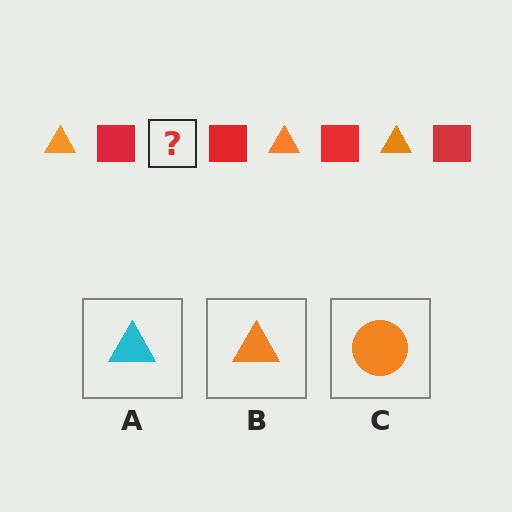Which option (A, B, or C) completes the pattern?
B.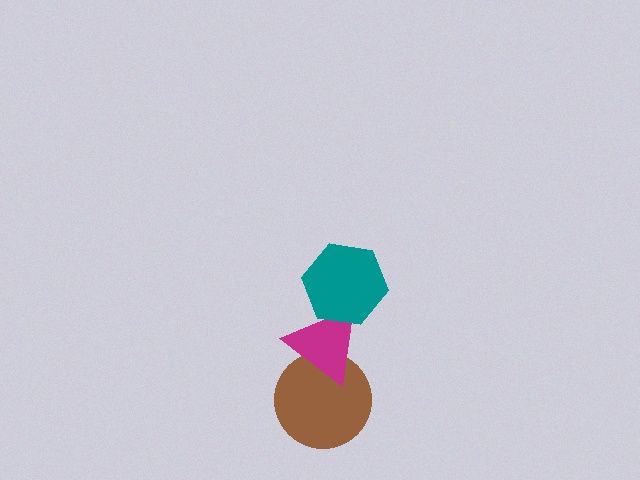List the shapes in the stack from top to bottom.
From top to bottom: the teal hexagon, the magenta triangle, the brown circle.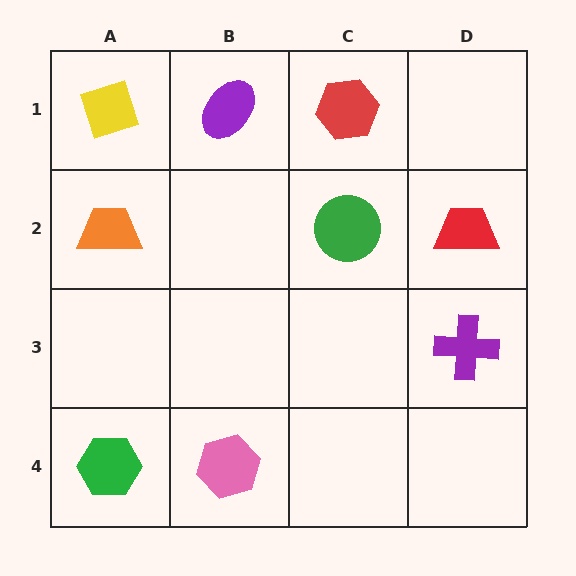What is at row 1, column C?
A red hexagon.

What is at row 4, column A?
A green hexagon.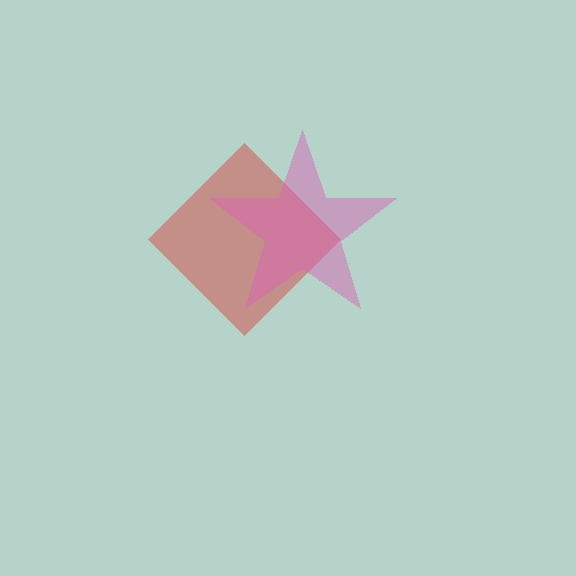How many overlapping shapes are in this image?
There are 2 overlapping shapes in the image.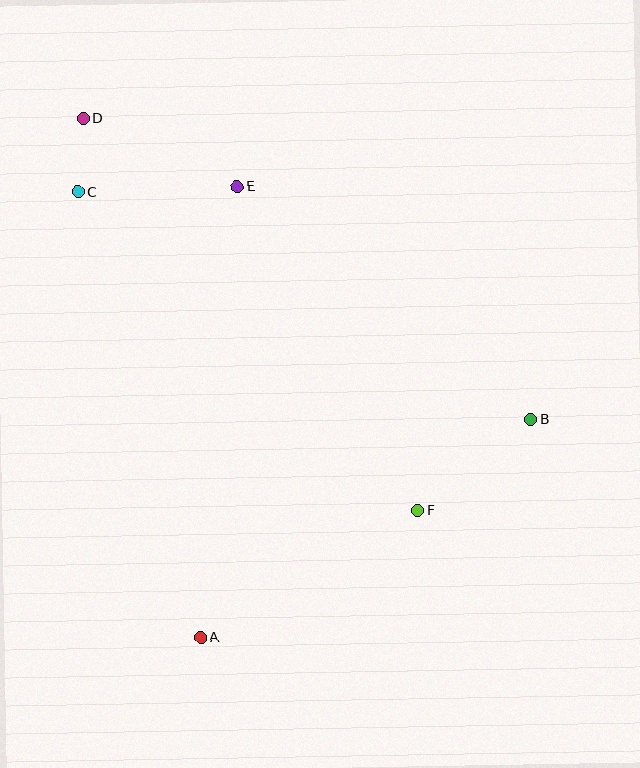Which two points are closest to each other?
Points C and D are closest to each other.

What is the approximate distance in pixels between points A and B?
The distance between A and B is approximately 395 pixels.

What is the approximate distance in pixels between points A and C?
The distance between A and C is approximately 462 pixels.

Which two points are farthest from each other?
Points B and D are farthest from each other.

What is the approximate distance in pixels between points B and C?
The distance between B and C is approximately 507 pixels.